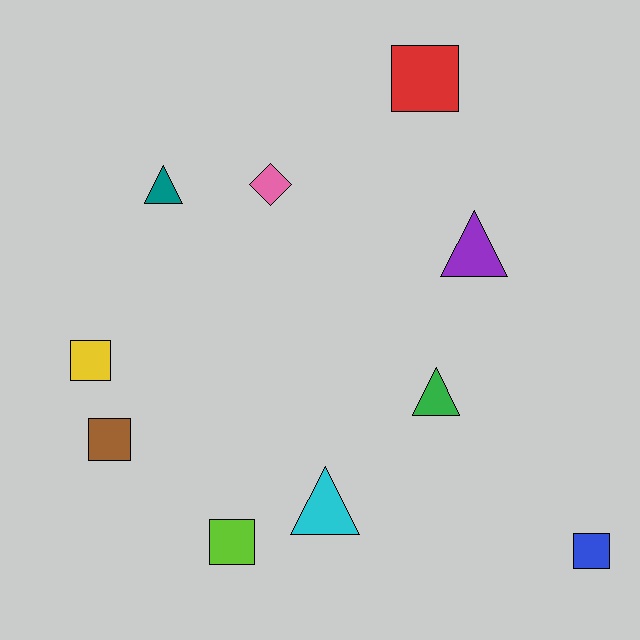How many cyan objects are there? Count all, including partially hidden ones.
There is 1 cyan object.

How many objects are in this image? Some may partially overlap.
There are 10 objects.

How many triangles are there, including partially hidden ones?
There are 4 triangles.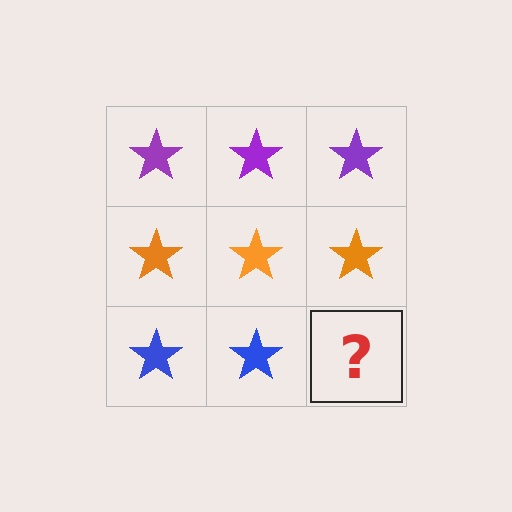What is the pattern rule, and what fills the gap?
The rule is that each row has a consistent color. The gap should be filled with a blue star.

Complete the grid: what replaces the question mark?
The question mark should be replaced with a blue star.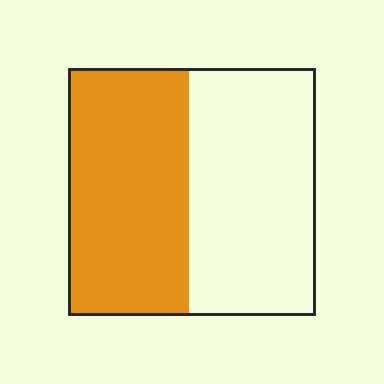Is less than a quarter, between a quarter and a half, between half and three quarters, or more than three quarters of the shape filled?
Between a quarter and a half.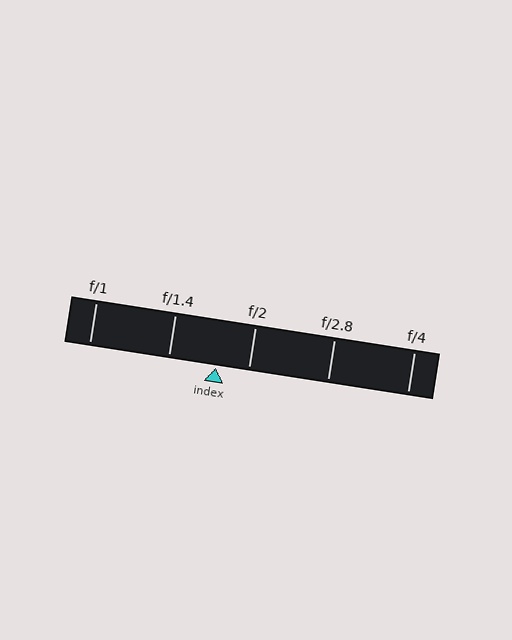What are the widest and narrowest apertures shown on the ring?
The widest aperture shown is f/1 and the narrowest is f/4.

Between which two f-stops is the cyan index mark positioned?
The index mark is between f/1.4 and f/2.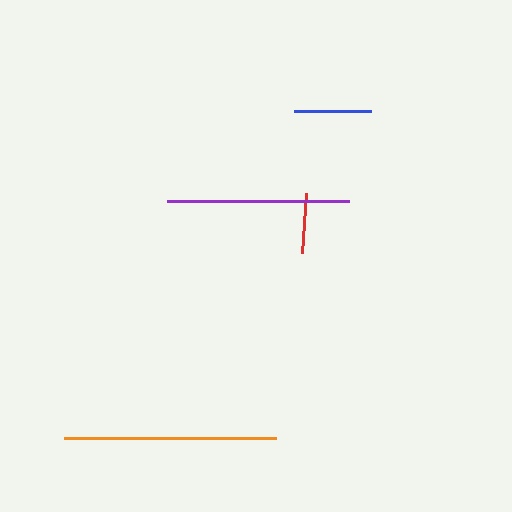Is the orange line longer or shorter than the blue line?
The orange line is longer than the blue line.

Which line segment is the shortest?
The red line is the shortest at approximately 61 pixels.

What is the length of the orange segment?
The orange segment is approximately 212 pixels long.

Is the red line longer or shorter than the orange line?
The orange line is longer than the red line.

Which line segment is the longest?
The orange line is the longest at approximately 212 pixels.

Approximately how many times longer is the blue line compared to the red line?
The blue line is approximately 1.3 times the length of the red line.